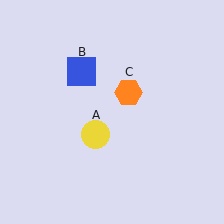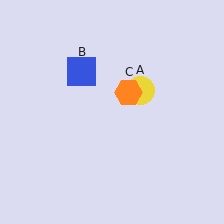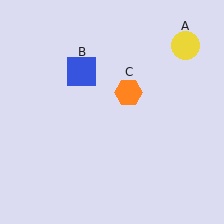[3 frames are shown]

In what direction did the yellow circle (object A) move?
The yellow circle (object A) moved up and to the right.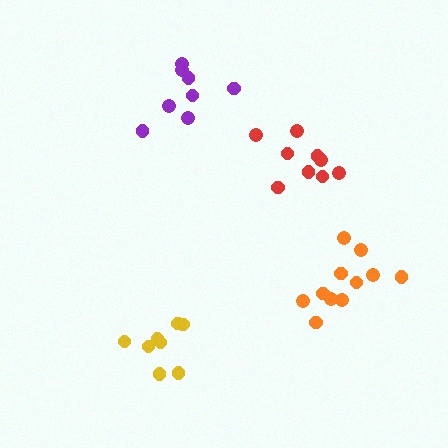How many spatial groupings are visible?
There are 4 spatial groupings.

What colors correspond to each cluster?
The clusters are colored: red, purple, yellow, orange.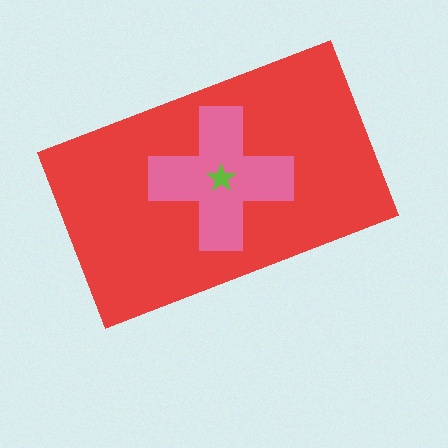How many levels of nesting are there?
3.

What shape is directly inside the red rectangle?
The pink cross.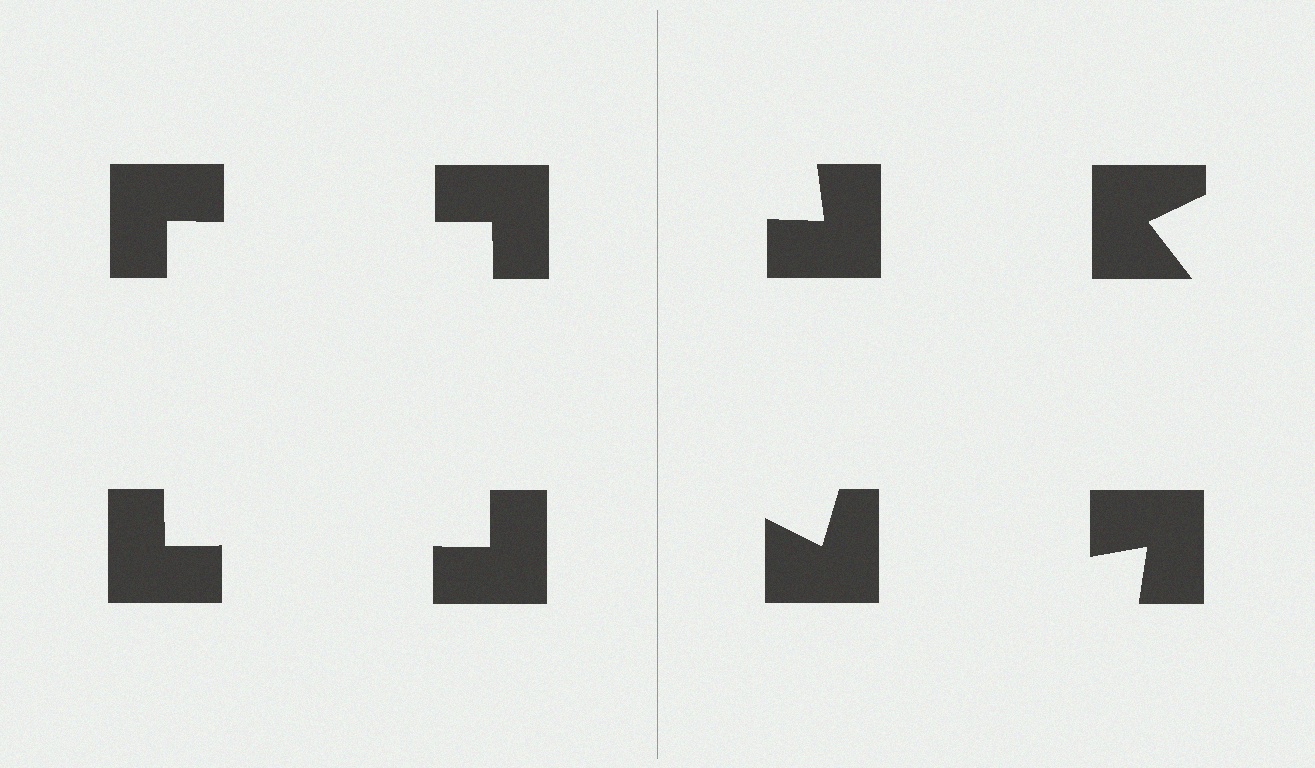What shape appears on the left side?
An illusory square.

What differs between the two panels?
The notched squares are positioned identically on both sides; only the wedge orientations differ. On the left they align to a square; on the right they are misaligned.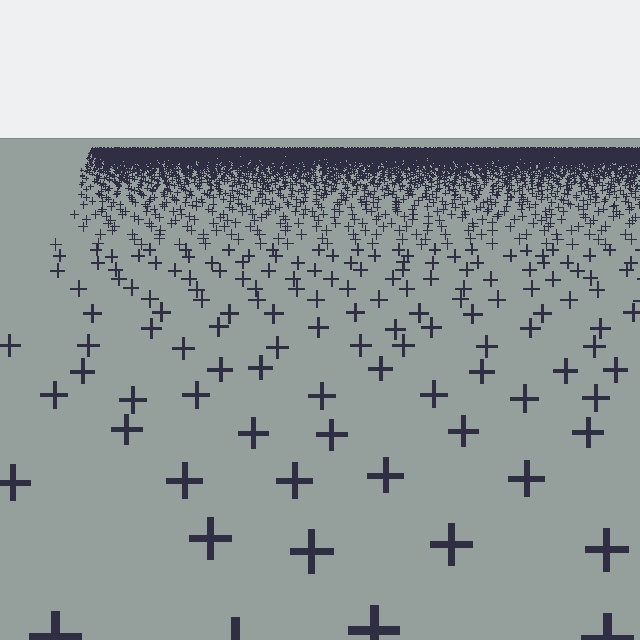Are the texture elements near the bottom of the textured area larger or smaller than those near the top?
Larger. Near the bottom, elements are closer to the viewer and appear at a bigger on-screen size.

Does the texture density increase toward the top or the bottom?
Density increases toward the top.